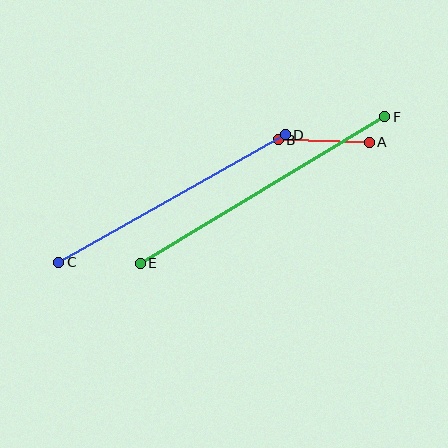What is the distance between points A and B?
The distance is approximately 91 pixels.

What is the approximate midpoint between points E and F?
The midpoint is at approximately (263, 190) pixels.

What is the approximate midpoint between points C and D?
The midpoint is at approximately (172, 198) pixels.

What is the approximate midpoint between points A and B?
The midpoint is at approximately (324, 141) pixels.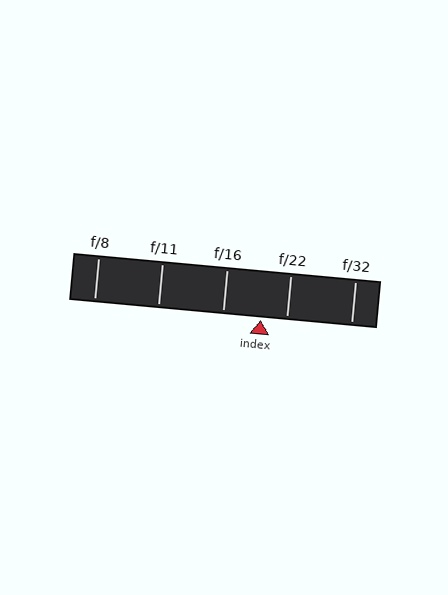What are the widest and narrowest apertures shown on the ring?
The widest aperture shown is f/8 and the narrowest is f/32.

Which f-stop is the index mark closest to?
The index mark is closest to f/22.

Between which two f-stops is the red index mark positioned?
The index mark is between f/16 and f/22.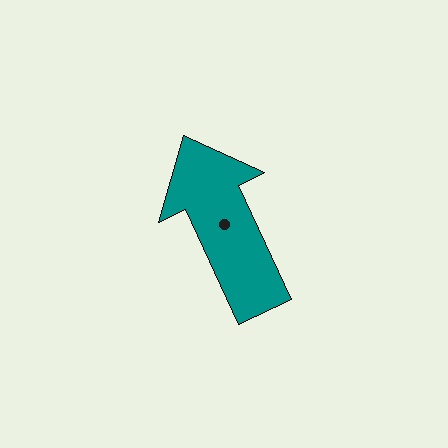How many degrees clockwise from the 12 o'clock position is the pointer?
Approximately 335 degrees.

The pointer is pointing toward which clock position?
Roughly 11 o'clock.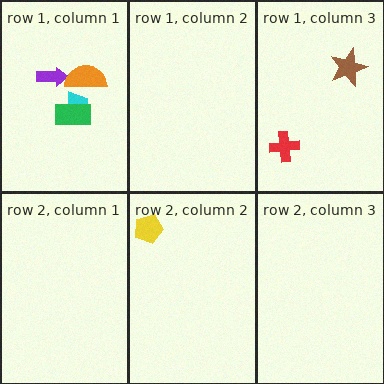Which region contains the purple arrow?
The row 1, column 1 region.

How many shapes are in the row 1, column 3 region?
2.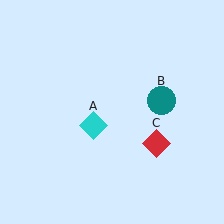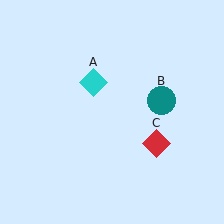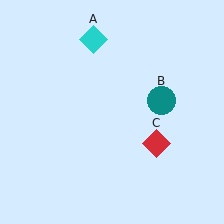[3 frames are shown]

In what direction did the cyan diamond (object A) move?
The cyan diamond (object A) moved up.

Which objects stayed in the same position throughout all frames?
Teal circle (object B) and red diamond (object C) remained stationary.